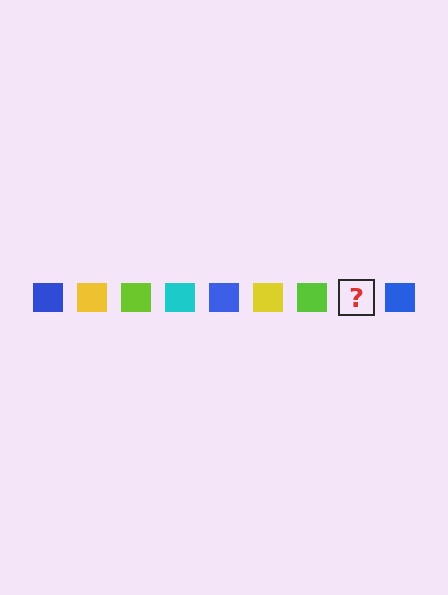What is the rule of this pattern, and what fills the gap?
The rule is that the pattern cycles through blue, yellow, lime, cyan squares. The gap should be filled with a cyan square.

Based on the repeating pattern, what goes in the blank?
The blank should be a cyan square.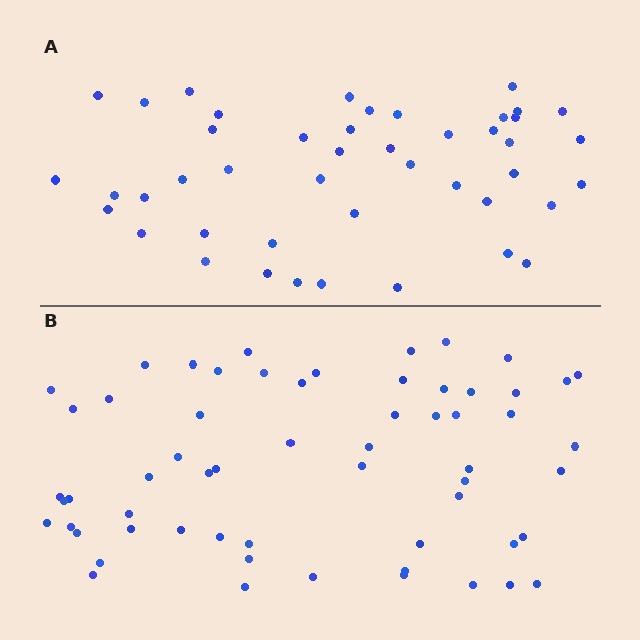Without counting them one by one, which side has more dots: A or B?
Region B (the bottom region) has more dots.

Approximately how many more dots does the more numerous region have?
Region B has approximately 15 more dots than region A.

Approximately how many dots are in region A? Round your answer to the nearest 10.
About 40 dots. (The exact count is 45, which rounds to 40.)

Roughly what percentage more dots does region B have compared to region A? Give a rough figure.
About 35% more.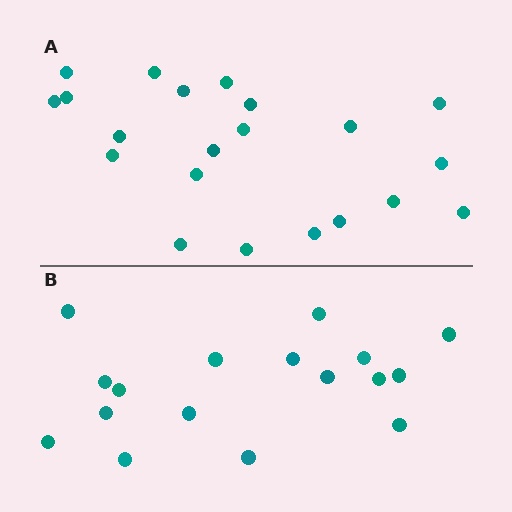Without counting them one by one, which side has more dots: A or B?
Region A (the top region) has more dots.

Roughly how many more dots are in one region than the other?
Region A has about 4 more dots than region B.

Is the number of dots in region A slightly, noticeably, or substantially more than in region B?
Region A has only slightly more — the two regions are fairly close. The ratio is roughly 1.2 to 1.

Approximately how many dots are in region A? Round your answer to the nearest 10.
About 20 dots. (The exact count is 21, which rounds to 20.)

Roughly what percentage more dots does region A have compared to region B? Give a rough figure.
About 25% more.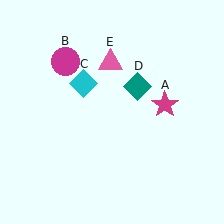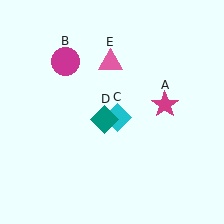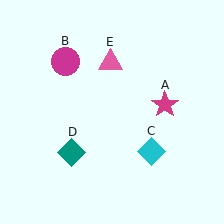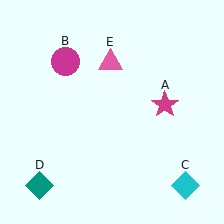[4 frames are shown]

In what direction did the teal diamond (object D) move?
The teal diamond (object D) moved down and to the left.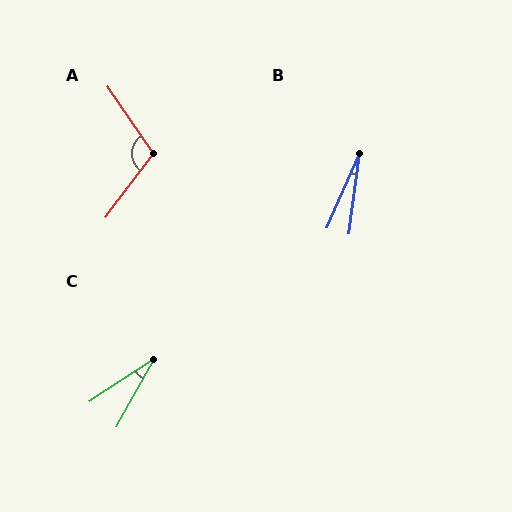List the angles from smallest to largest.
B (16°), C (28°), A (109°).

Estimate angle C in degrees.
Approximately 28 degrees.